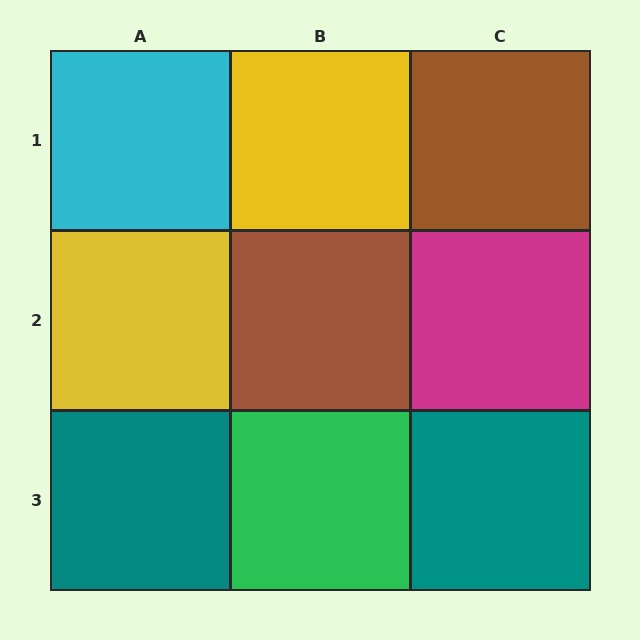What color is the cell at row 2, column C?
Magenta.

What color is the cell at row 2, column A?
Yellow.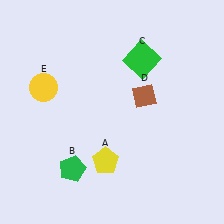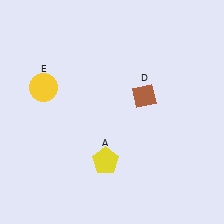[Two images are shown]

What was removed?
The green pentagon (B), the green square (C) were removed in Image 2.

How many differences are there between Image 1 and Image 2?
There are 2 differences between the two images.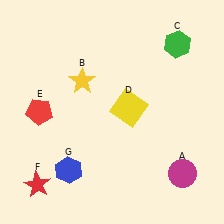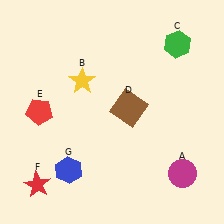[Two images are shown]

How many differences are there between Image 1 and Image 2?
There is 1 difference between the two images.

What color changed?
The square (D) changed from yellow in Image 1 to brown in Image 2.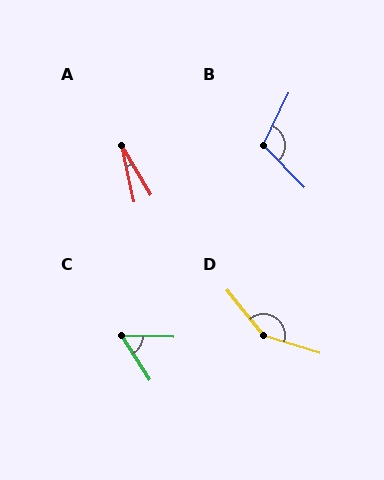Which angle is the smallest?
A, at approximately 18 degrees.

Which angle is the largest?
D, at approximately 146 degrees.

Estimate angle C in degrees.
Approximately 55 degrees.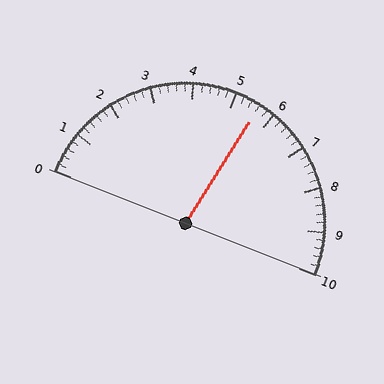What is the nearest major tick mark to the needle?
The nearest major tick mark is 6.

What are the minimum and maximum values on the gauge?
The gauge ranges from 0 to 10.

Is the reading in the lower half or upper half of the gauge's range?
The reading is in the upper half of the range (0 to 10).